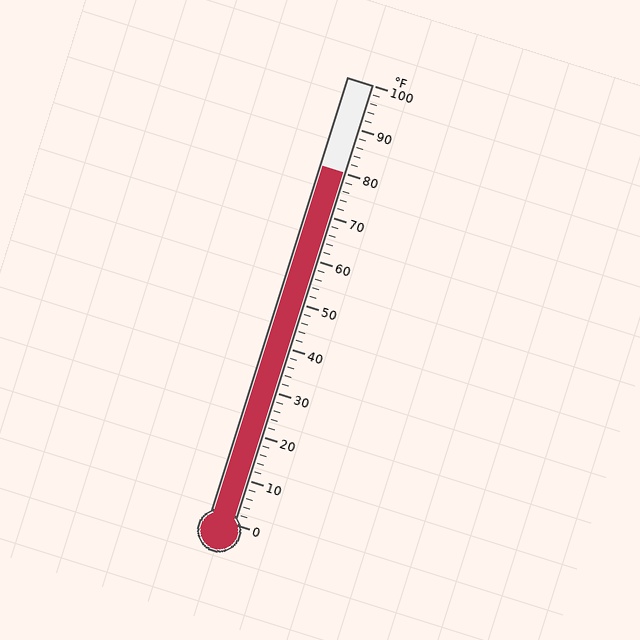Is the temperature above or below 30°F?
The temperature is above 30°F.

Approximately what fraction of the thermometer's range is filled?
The thermometer is filled to approximately 80% of its range.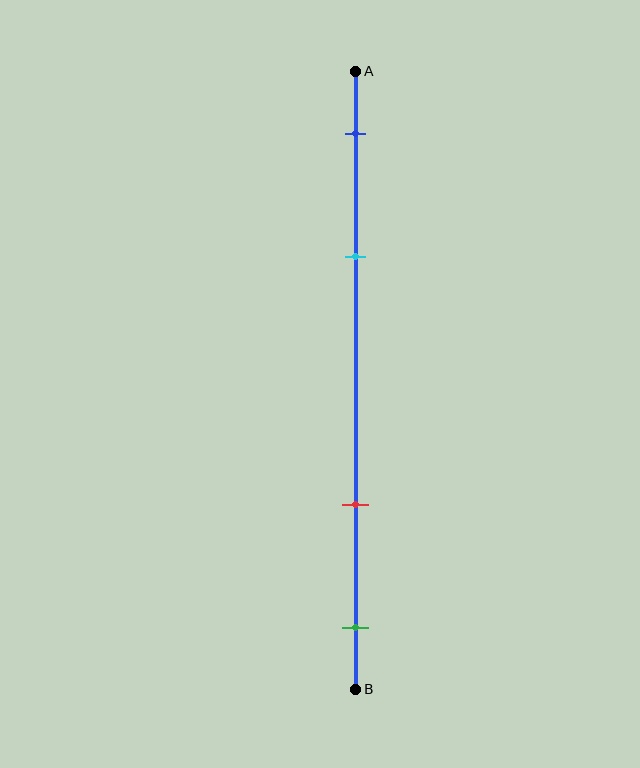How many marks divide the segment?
There are 4 marks dividing the segment.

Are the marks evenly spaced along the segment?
No, the marks are not evenly spaced.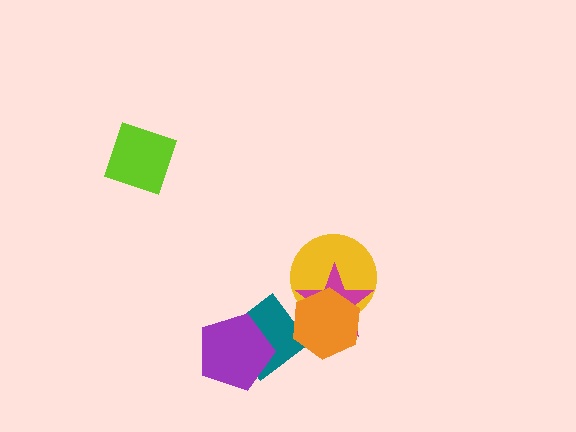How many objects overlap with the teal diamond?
1 object overlaps with the teal diamond.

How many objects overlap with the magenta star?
2 objects overlap with the magenta star.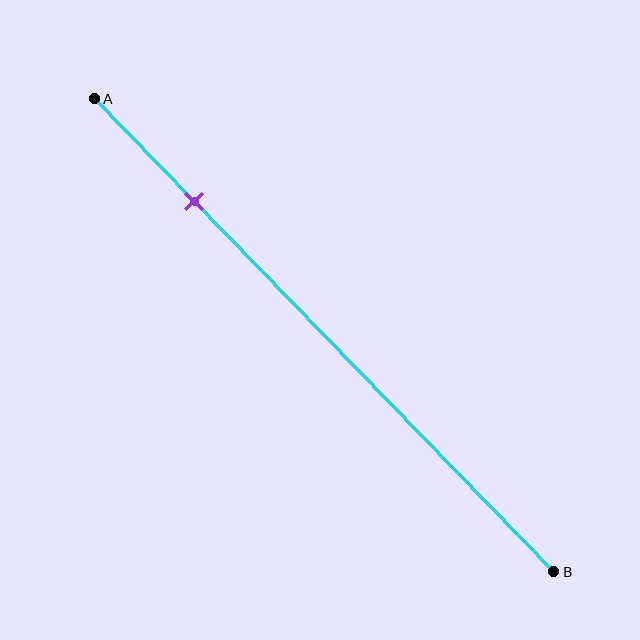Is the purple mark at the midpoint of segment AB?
No, the mark is at about 20% from A, not at the 50% midpoint.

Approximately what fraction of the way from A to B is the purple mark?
The purple mark is approximately 20% of the way from A to B.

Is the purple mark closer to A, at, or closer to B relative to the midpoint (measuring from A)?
The purple mark is closer to point A than the midpoint of segment AB.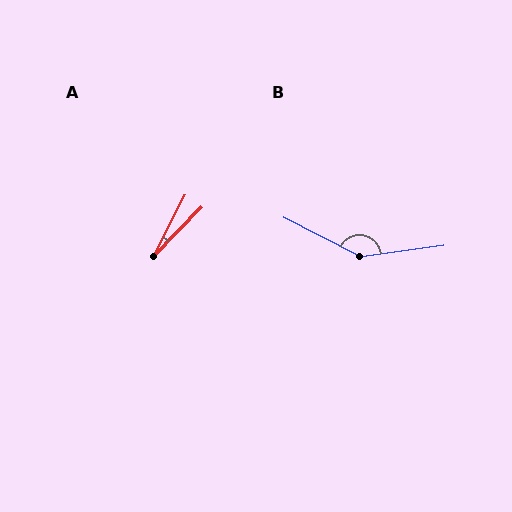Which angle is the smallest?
A, at approximately 17 degrees.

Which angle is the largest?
B, at approximately 145 degrees.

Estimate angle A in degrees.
Approximately 17 degrees.